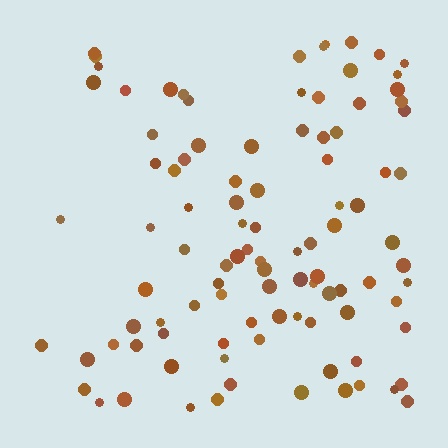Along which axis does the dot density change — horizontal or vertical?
Horizontal.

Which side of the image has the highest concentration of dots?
The right.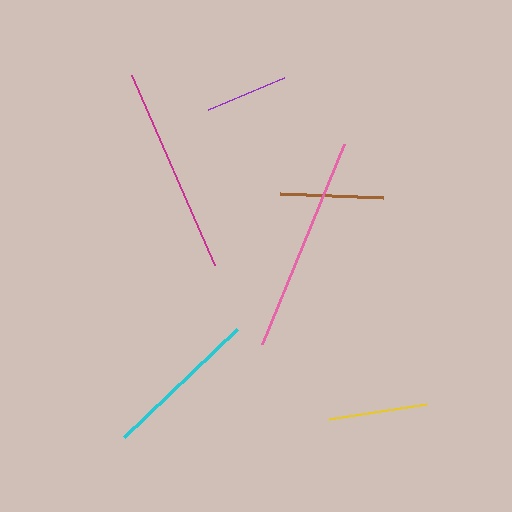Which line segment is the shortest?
The purple line is the shortest at approximately 83 pixels.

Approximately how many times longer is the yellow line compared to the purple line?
The yellow line is approximately 1.2 times the length of the purple line.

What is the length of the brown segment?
The brown segment is approximately 103 pixels long.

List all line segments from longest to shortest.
From longest to shortest: pink, magenta, cyan, brown, yellow, purple.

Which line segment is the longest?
The pink line is the longest at approximately 216 pixels.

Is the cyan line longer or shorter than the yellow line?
The cyan line is longer than the yellow line.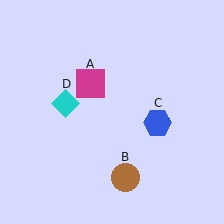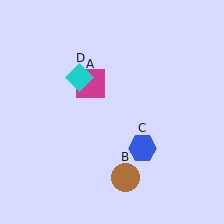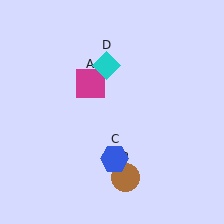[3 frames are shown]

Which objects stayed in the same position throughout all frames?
Magenta square (object A) and brown circle (object B) remained stationary.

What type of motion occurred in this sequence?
The blue hexagon (object C), cyan diamond (object D) rotated clockwise around the center of the scene.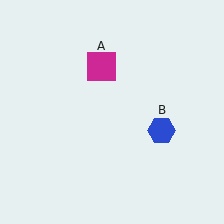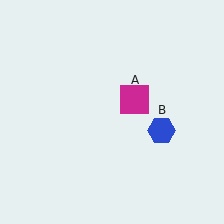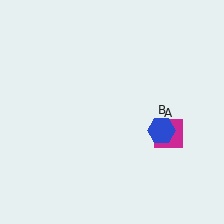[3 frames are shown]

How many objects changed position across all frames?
1 object changed position: magenta square (object A).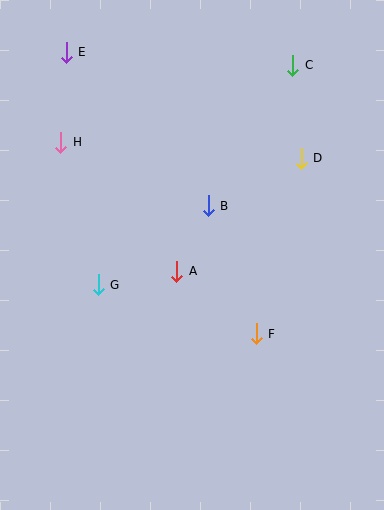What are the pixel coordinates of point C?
Point C is at (293, 65).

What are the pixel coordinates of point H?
Point H is at (61, 142).